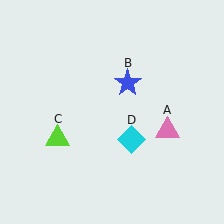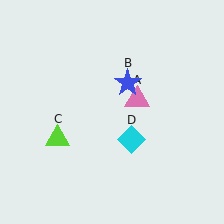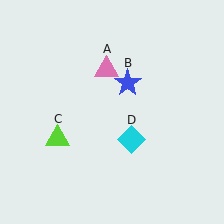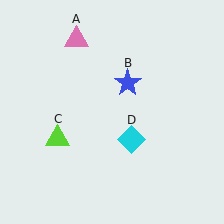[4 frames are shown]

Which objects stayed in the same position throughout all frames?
Blue star (object B) and lime triangle (object C) and cyan diamond (object D) remained stationary.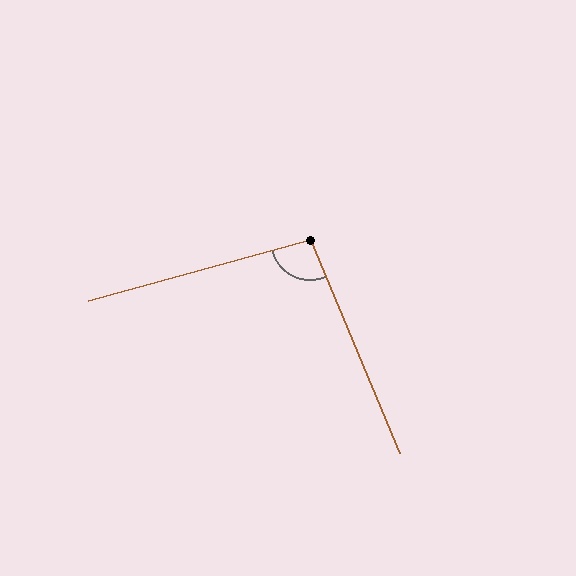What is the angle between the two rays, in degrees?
Approximately 97 degrees.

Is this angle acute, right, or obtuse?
It is obtuse.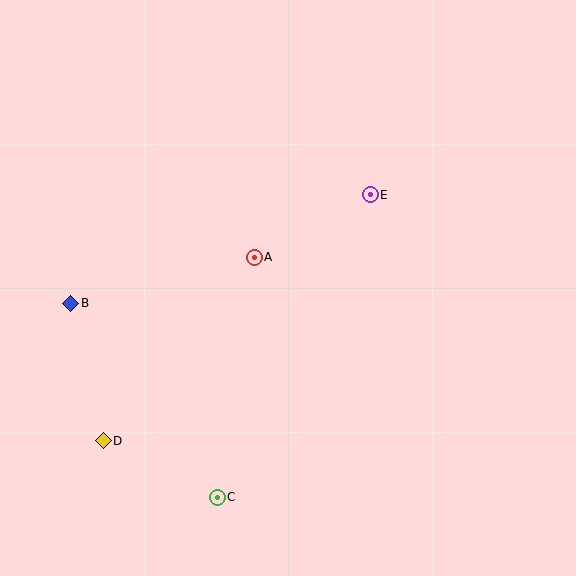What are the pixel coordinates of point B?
Point B is at (71, 303).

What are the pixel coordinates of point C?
Point C is at (217, 497).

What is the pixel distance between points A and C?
The distance between A and C is 243 pixels.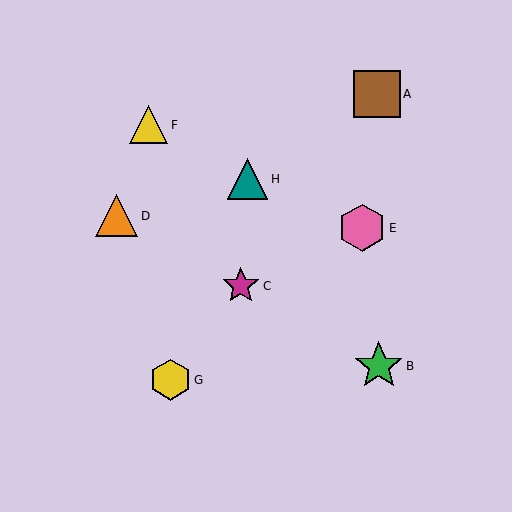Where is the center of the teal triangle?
The center of the teal triangle is at (247, 179).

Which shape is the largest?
The green star (labeled B) is the largest.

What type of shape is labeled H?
Shape H is a teal triangle.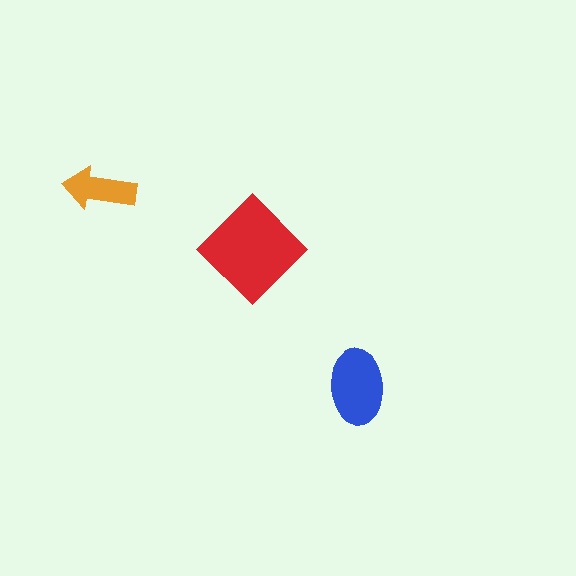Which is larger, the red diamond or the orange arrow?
The red diamond.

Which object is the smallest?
The orange arrow.